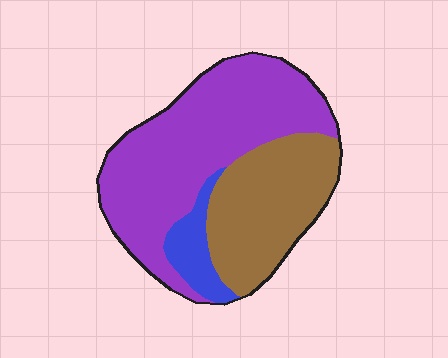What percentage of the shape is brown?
Brown takes up about one third (1/3) of the shape.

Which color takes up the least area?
Blue, at roughly 10%.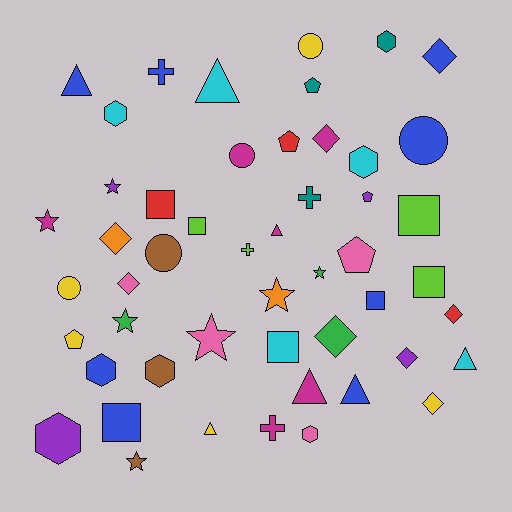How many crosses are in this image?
There are 4 crosses.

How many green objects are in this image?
There are 3 green objects.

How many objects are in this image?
There are 50 objects.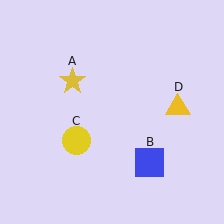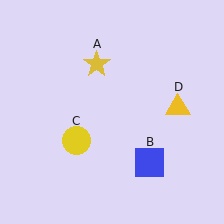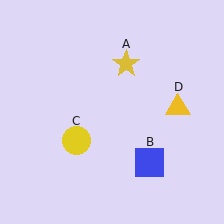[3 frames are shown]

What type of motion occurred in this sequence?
The yellow star (object A) rotated clockwise around the center of the scene.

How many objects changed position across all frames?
1 object changed position: yellow star (object A).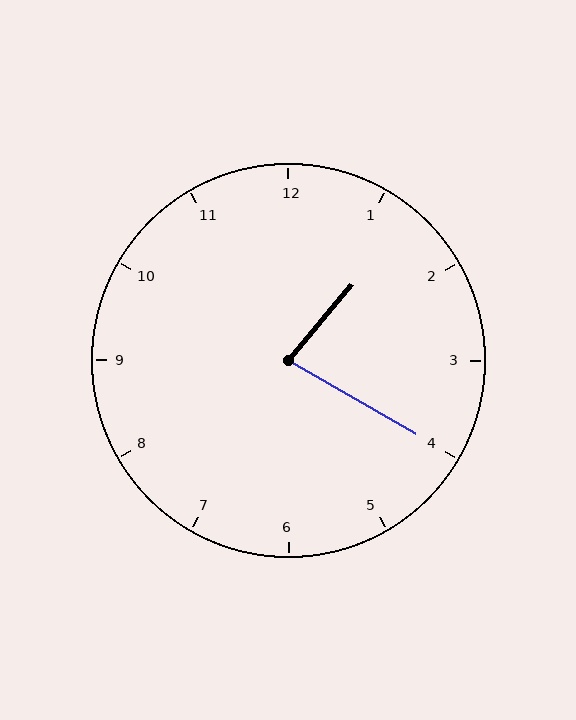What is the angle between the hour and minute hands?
Approximately 80 degrees.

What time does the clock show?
1:20.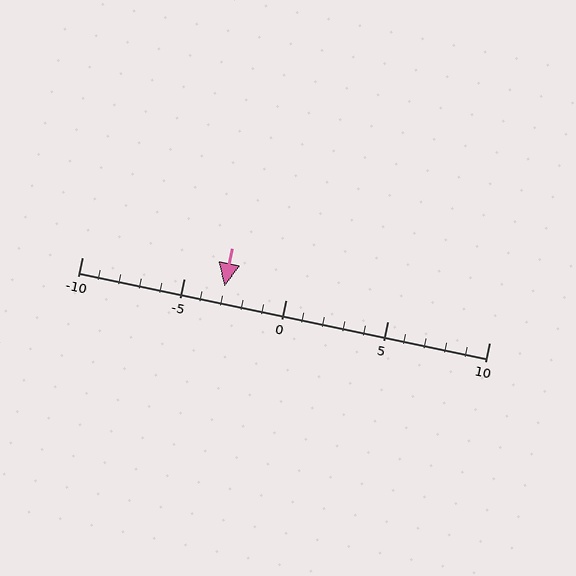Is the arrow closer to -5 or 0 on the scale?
The arrow is closer to -5.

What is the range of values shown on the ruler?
The ruler shows values from -10 to 10.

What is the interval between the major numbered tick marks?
The major tick marks are spaced 5 units apart.